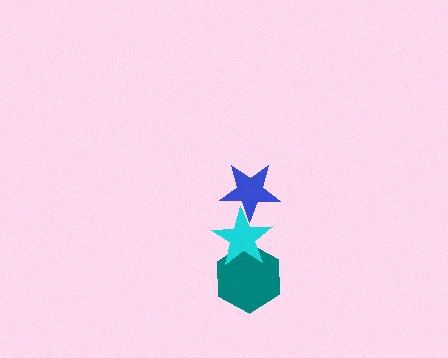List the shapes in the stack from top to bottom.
From top to bottom: the blue star, the cyan star, the teal hexagon.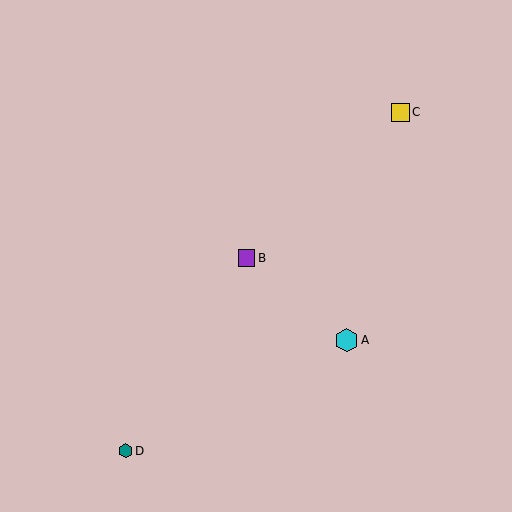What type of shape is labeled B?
Shape B is a purple square.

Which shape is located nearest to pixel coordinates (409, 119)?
The yellow square (labeled C) at (401, 112) is nearest to that location.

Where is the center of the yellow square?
The center of the yellow square is at (401, 112).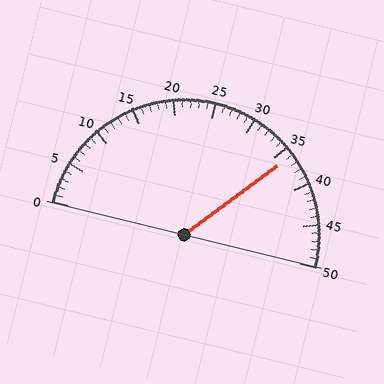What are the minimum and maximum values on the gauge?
The gauge ranges from 0 to 50.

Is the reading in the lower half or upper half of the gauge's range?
The reading is in the upper half of the range (0 to 50).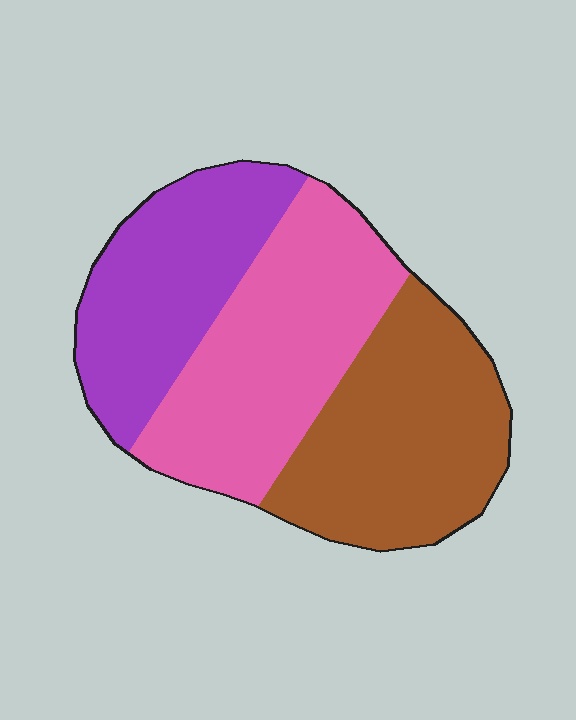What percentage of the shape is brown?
Brown covers roughly 35% of the shape.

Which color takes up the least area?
Purple, at roughly 30%.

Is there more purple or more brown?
Brown.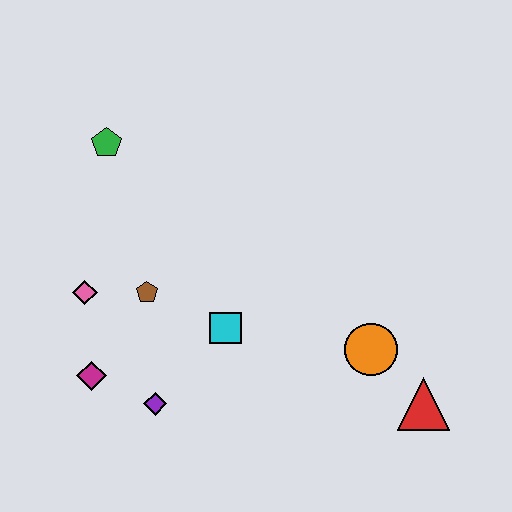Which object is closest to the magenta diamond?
The purple diamond is closest to the magenta diamond.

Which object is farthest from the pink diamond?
The red triangle is farthest from the pink diamond.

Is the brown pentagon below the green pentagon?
Yes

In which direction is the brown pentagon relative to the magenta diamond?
The brown pentagon is above the magenta diamond.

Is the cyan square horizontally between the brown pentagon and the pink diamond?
No